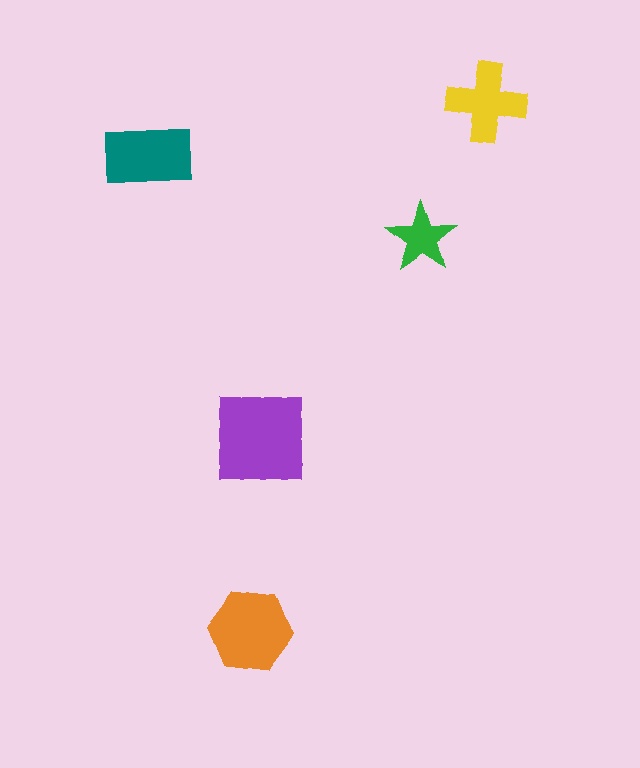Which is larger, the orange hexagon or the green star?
The orange hexagon.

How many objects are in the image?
There are 5 objects in the image.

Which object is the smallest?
The green star.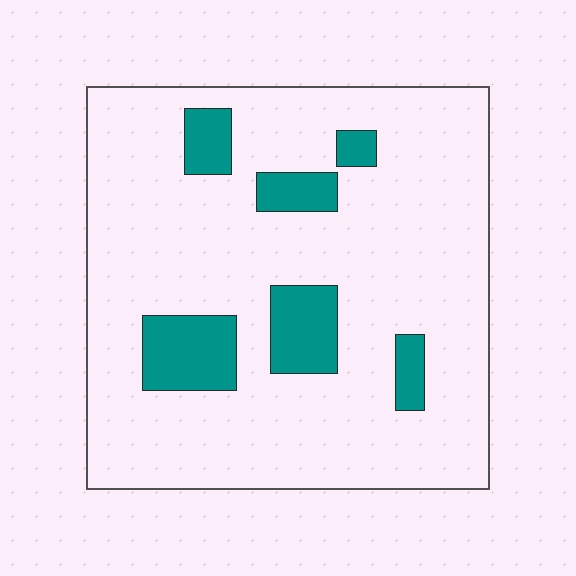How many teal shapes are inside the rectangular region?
6.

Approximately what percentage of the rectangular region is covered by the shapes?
Approximately 15%.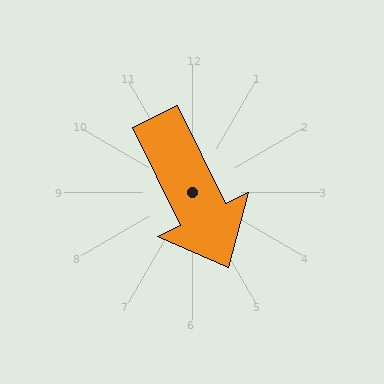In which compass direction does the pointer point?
Southeast.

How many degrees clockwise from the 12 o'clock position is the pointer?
Approximately 154 degrees.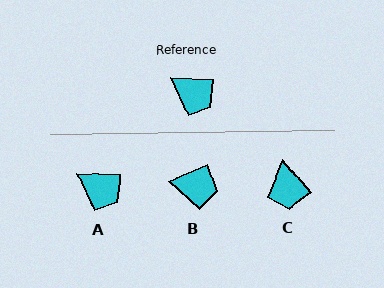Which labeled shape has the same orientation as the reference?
A.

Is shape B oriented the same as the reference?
No, it is off by about 25 degrees.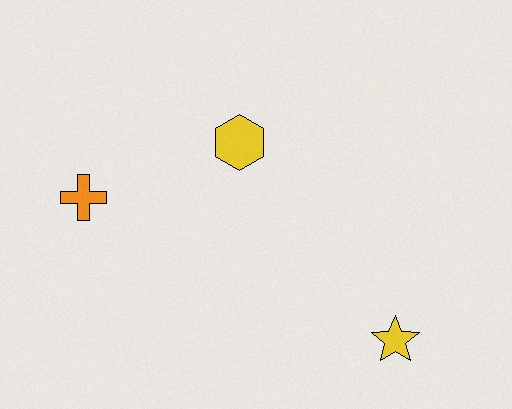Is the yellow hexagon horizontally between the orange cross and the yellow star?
Yes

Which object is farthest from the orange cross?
The yellow star is farthest from the orange cross.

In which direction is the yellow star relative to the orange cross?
The yellow star is to the right of the orange cross.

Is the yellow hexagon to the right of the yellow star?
No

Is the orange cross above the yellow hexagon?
No